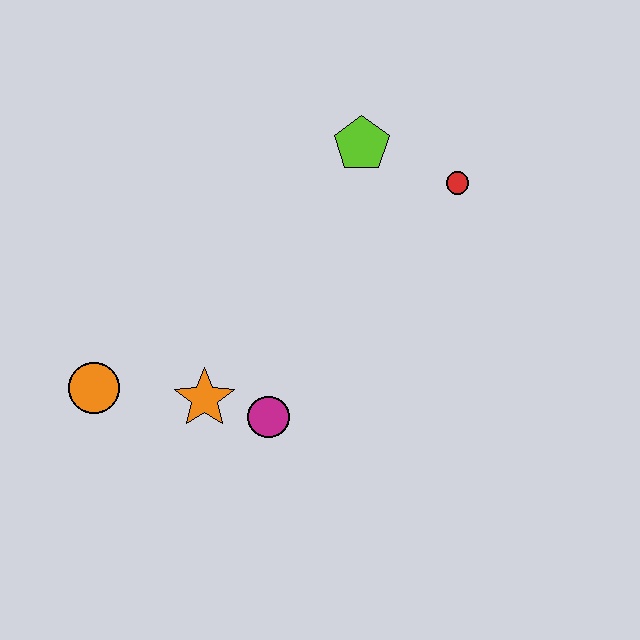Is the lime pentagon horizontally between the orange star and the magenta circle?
No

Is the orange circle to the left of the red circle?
Yes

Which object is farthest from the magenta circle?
The red circle is farthest from the magenta circle.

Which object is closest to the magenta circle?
The orange star is closest to the magenta circle.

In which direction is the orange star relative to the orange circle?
The orange star is to the right of the orange circle.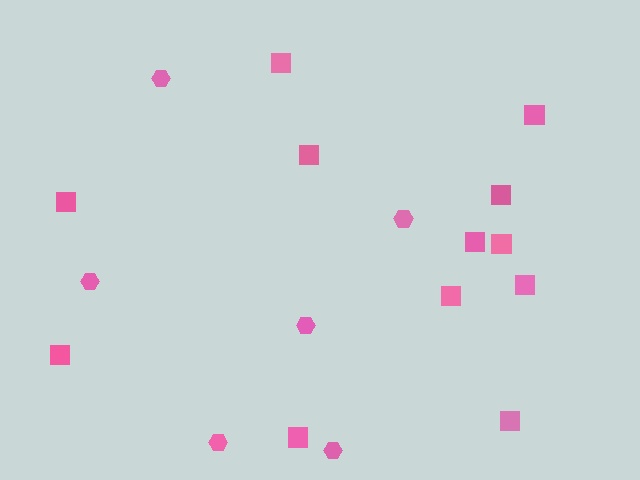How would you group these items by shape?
There are 2 groups: one group of squares (12) and one group of hexagons (6).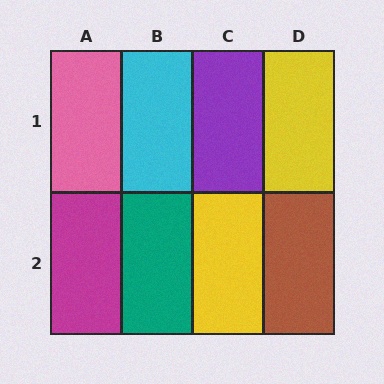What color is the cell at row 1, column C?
Purple.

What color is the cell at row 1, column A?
Pink.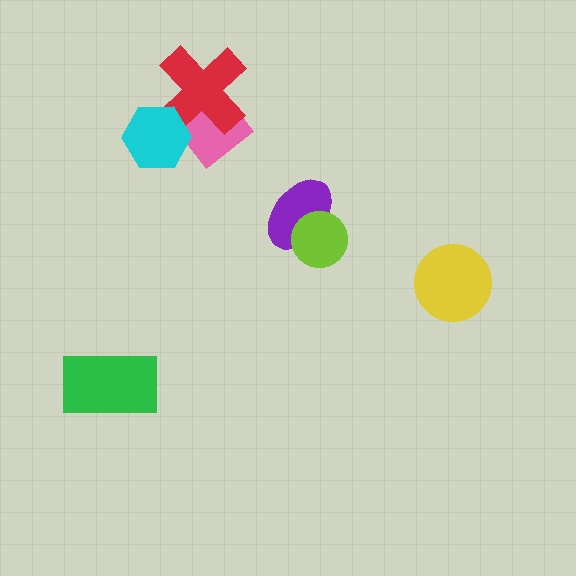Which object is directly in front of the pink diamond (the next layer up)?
The red cross is directly in front of the pink diamond.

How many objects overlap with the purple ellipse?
1 object overlaps with the purple ellipse.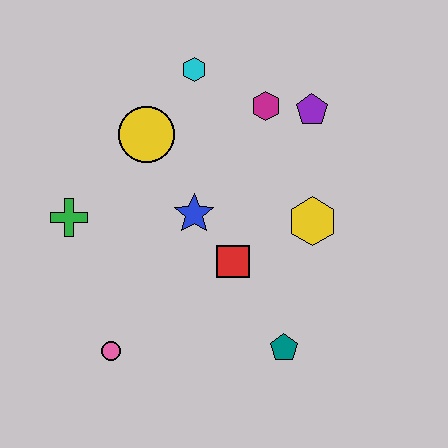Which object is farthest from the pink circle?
The purple pentagon is farthest from the pink circle.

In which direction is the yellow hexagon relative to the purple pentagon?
The yellow hexagon is below the purple pentagon.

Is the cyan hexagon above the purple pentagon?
Yes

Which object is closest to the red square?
The blue star is closest to the red square.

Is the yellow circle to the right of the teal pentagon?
No